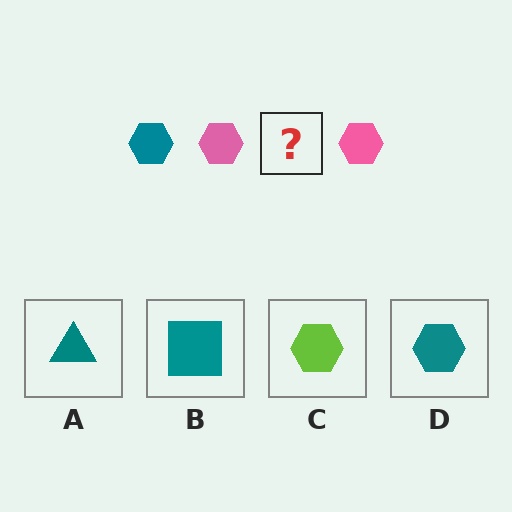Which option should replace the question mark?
Option D.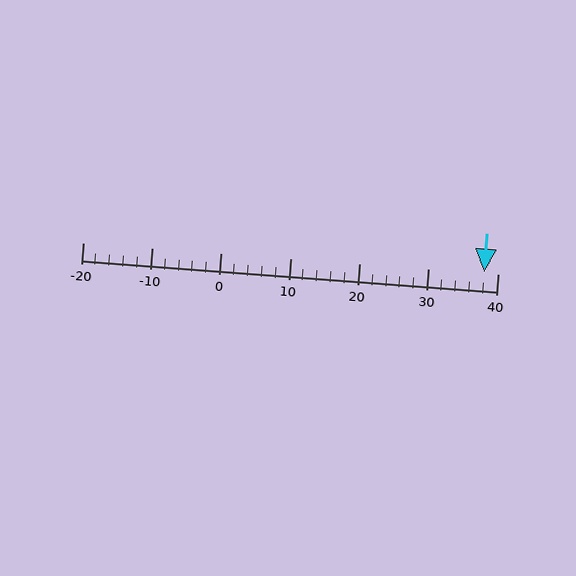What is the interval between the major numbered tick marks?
The major tick marks are spaced 10 units apart.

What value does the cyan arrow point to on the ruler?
The cyan arrow points to approximately 38.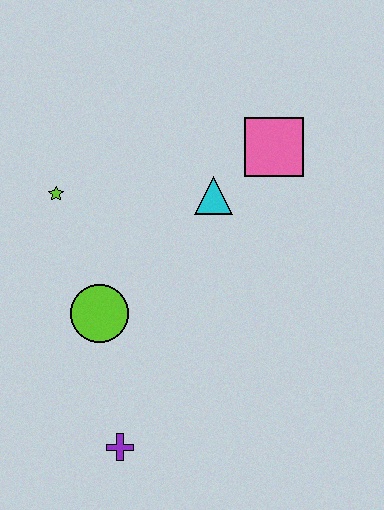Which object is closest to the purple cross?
The lime circle is closest to the purple cross.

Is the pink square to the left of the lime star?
No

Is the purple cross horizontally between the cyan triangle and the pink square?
No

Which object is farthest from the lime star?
The purple cross is farthest from the lime star.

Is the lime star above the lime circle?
Yes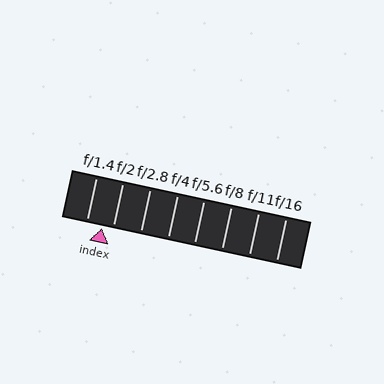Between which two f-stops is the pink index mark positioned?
The index mark is between f/1.4 and f/2.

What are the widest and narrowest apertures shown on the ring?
The widest aperture shown is f/1.4 and the narrowest is f/16.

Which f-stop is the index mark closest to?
The index mark is closest to f/2.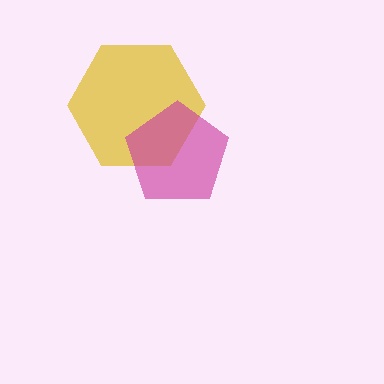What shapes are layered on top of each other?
The layered shapes are: a yellow hexagon, a magenta pentagon.